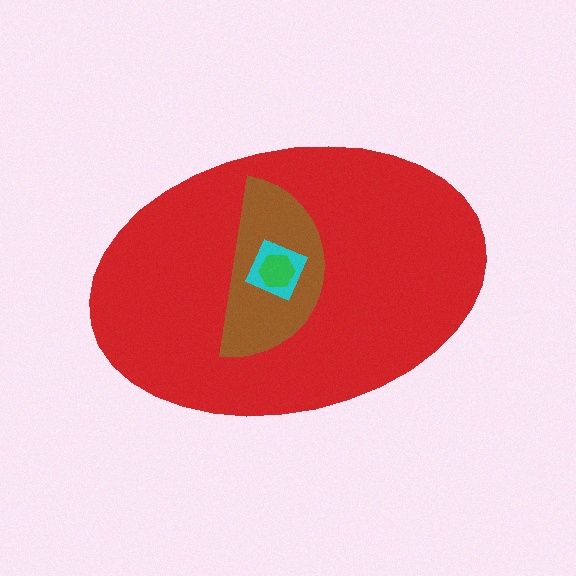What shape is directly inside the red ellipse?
The brown semicircle.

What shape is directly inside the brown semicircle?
The cyan square.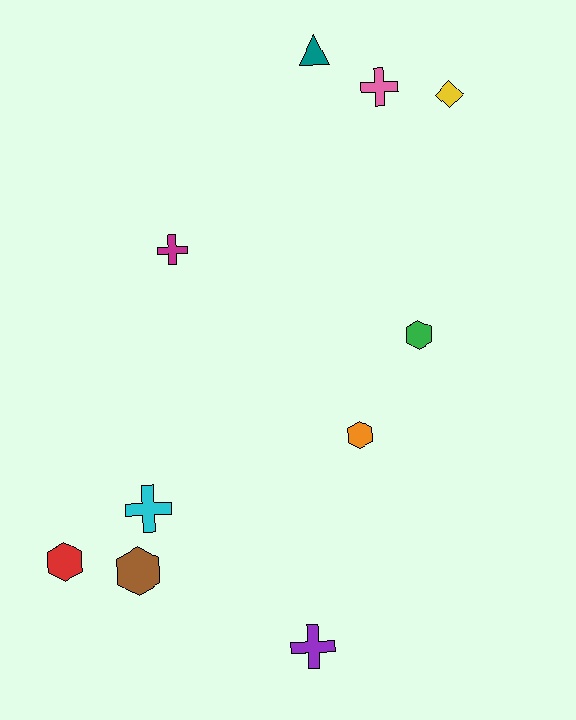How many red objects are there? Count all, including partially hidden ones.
There is 1 red object.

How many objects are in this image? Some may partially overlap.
There are 10 objects.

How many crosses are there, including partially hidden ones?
There are 4 crosses.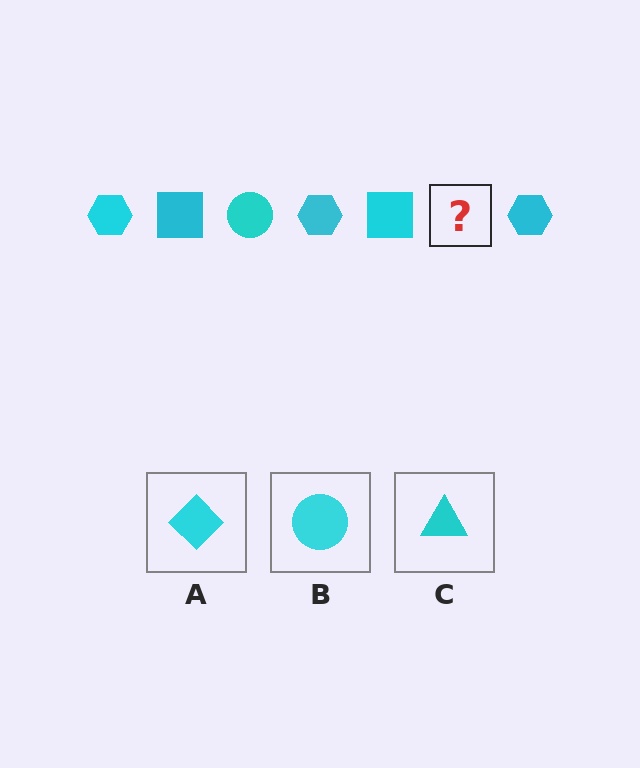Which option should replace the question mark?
Option B.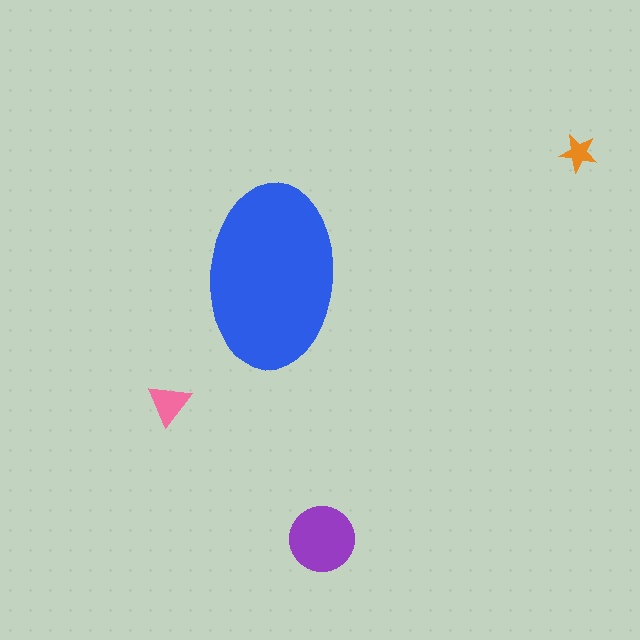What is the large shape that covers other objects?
A blue ellipse.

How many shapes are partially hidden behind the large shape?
0 shapes are partially hidden.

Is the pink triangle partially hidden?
No, the pink triangle is fully visible.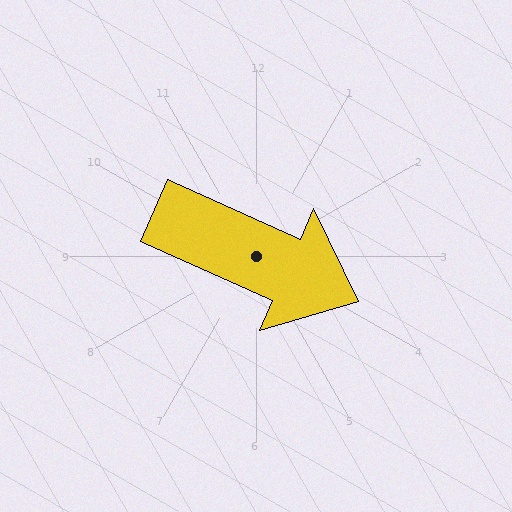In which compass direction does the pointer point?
Southeast.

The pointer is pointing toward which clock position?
Roughly 4 o'clock.